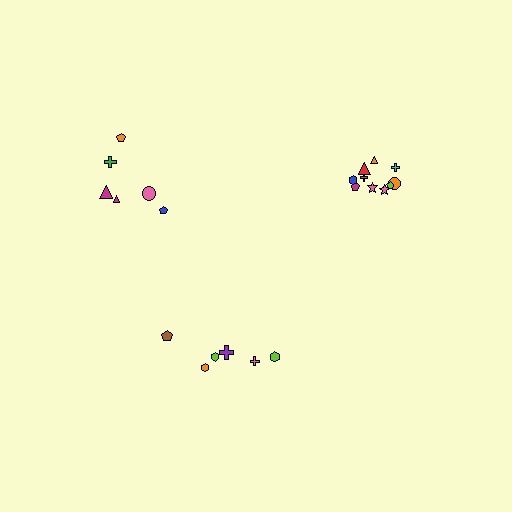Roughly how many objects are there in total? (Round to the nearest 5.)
Roughly 20 objects in total.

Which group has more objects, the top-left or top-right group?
The top-right group.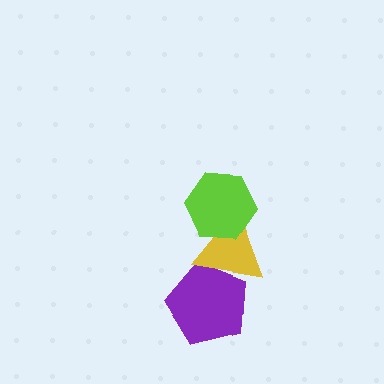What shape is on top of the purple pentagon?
The yellow triangle is on top of the purple pentagon.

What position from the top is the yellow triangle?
The yellow triangle is 2nd from the top.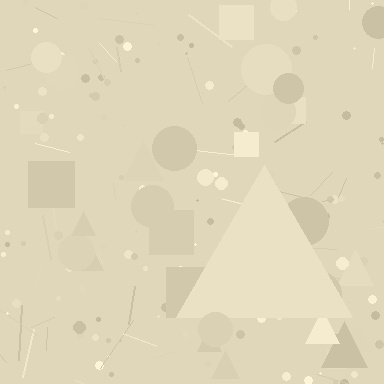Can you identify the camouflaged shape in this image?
The camouflaged shape is a triangle.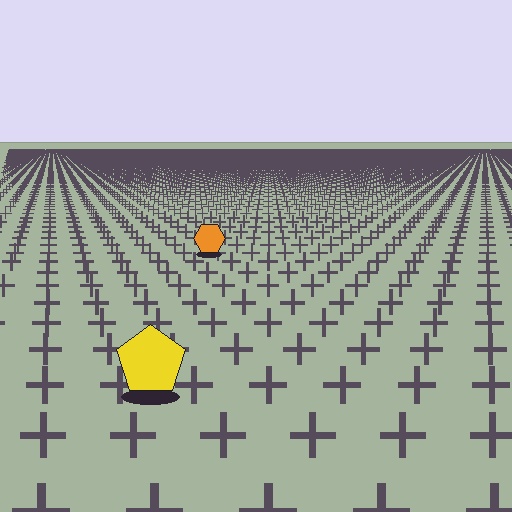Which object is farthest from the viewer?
The orange hexagon is farthest from the viewer. It appears smaller and the ground texture around it is denser.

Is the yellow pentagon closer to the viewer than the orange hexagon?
Yes. The yellow pentagon is closer — you can tell from the texture gradient: the ground texture is coarser near it.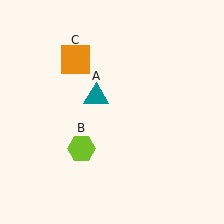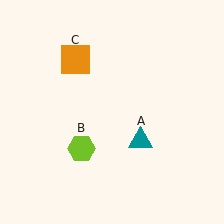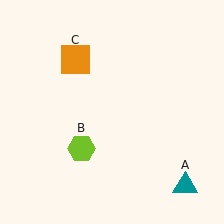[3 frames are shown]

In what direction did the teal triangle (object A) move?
The teal triangle (object A) moved down and to the right.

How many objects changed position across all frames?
1 object changed position: teal triangle (object A).